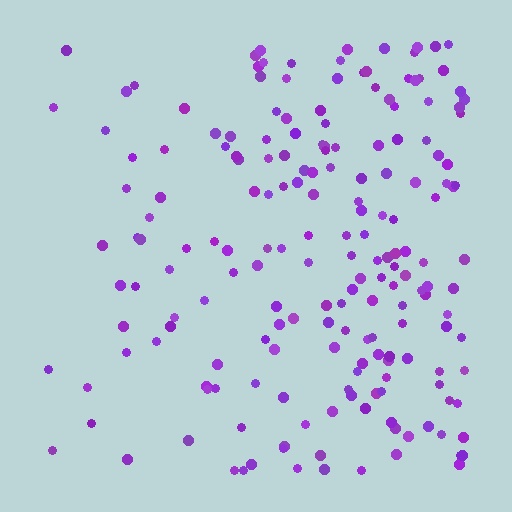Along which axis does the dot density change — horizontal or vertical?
Horizontal.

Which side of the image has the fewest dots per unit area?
The left.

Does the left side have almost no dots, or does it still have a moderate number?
Still a moderate number, just noticeably fewer than the right.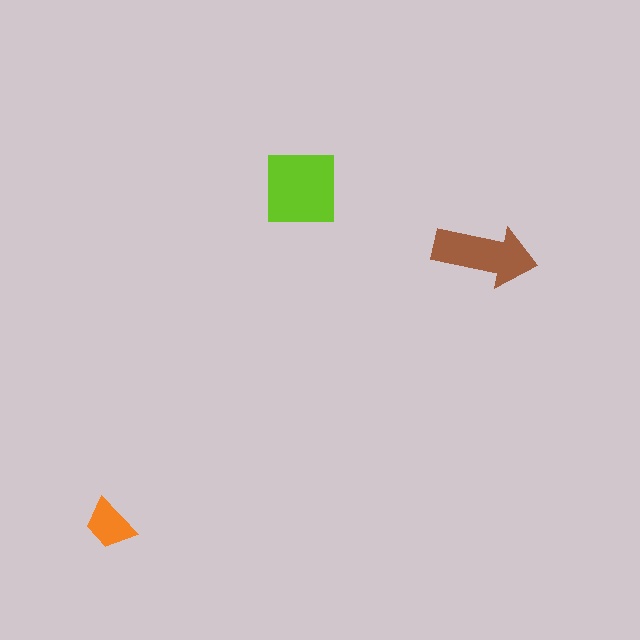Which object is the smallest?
The orange trapezoid.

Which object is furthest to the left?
The orange trapezoid is leftmost.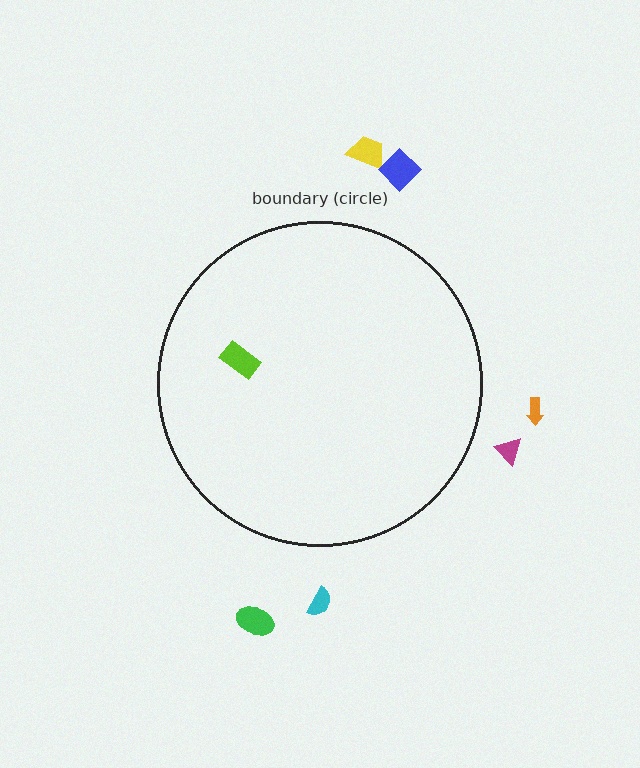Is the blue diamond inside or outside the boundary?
Outside.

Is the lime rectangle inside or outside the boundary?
Inside.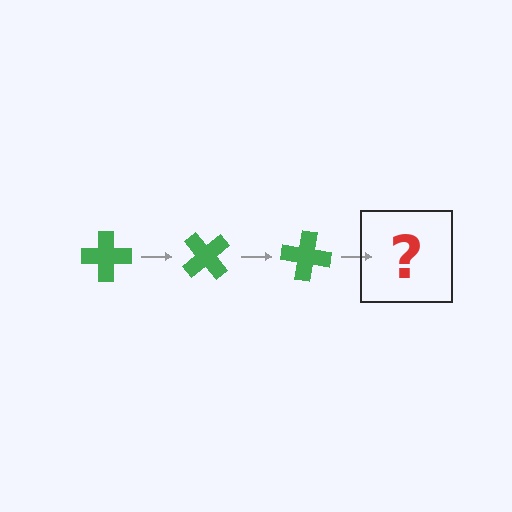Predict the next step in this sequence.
The next step is a green cross rotated 150 degrees.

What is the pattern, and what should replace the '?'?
The pattern is that the cross rotates 50 degrees each step. The '?' should be a green cross rotated 150 degrees.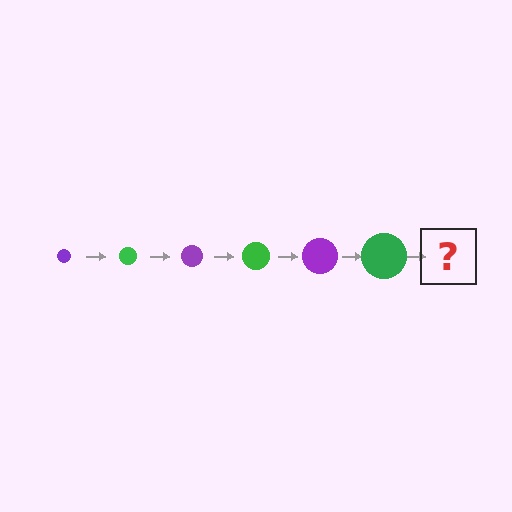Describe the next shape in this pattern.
It should be a purple circle, larger than the previous one.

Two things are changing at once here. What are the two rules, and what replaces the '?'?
The two rules are that the circle grows larger each step and the color cycles through purple and green. The '?' should be a purple circle, larger than the previous one.